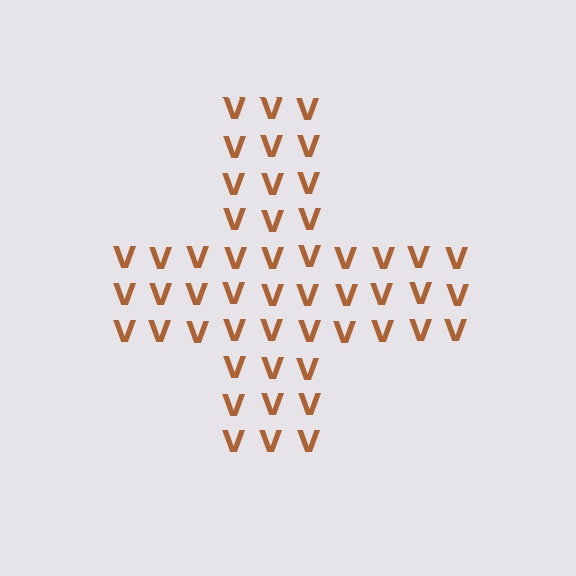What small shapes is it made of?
It is made of small letter V's.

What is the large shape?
The large shape is a cross.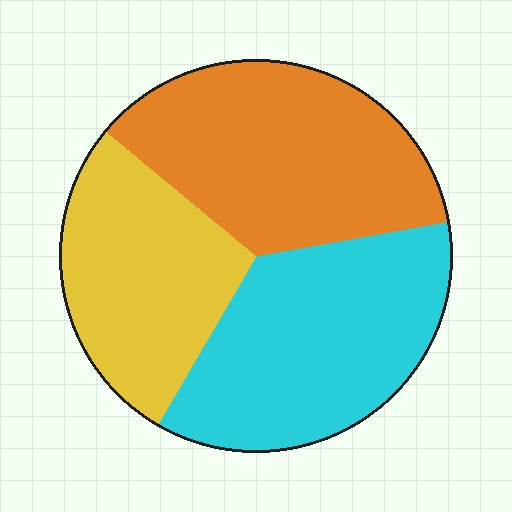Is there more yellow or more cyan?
Cyan.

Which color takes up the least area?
Yellow, at roughly 30%.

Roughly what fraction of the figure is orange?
Orange takes up about three eighths (3/8) of the figure.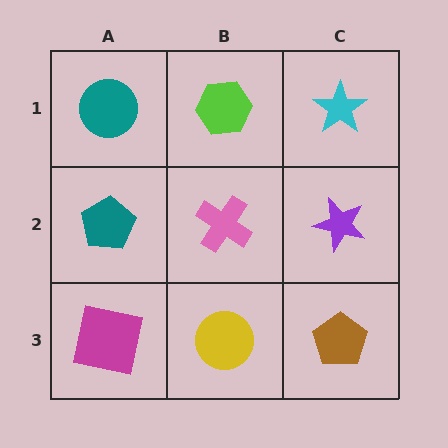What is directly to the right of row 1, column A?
A lime hexagon.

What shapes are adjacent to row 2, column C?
A cyan star (row 1, column C), a brown pentagon (row 3, column C), a pink cross (row 2, column B).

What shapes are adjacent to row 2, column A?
A teal circle (row 1, column A), a magenta square (row 3, column A), a pink cross (row 2, column B).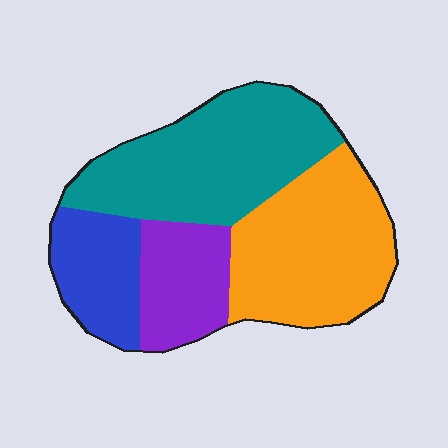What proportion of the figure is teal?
Teal covers about 35% of the figure.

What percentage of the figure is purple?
Purple takes up about one sixth (1/6) of the figure.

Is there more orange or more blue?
Orange.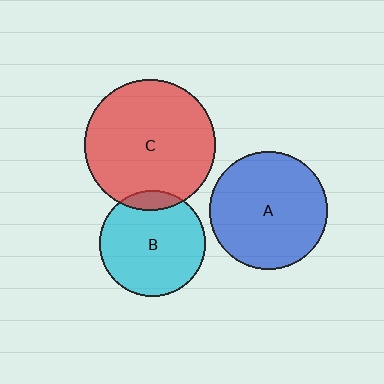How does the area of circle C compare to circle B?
Approximately 1.6 times.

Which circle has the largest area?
Circle C (red).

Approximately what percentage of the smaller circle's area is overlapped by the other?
Approximately 10%.